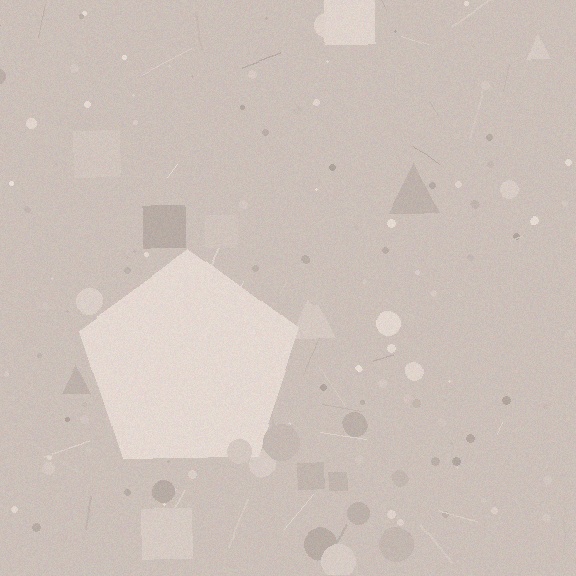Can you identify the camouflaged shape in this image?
The camouflaged shape is a pentagon.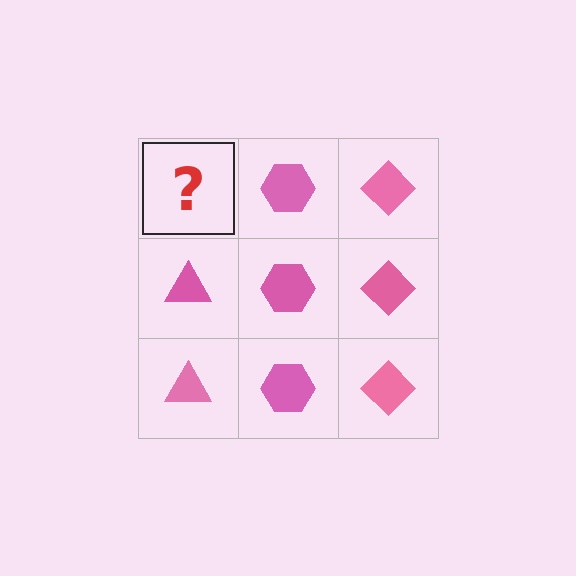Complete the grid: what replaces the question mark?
The question mark should be replaced with a pink triangle.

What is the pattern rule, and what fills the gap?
The rule is that each column has a consistent shape. The gap should be filled with a pink triangle.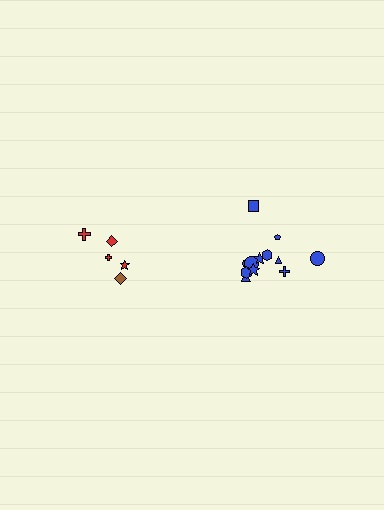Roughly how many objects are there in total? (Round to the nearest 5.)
Roughly 15 objects in total.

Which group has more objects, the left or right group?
The right group.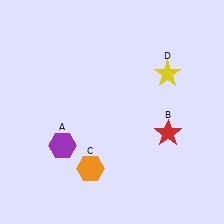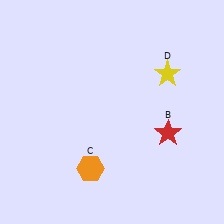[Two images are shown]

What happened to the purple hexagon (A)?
The purple hexagon (A) was removed in Image 2. It was in the bottom-left area of Image 1.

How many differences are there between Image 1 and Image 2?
There is 1 difference between the two images.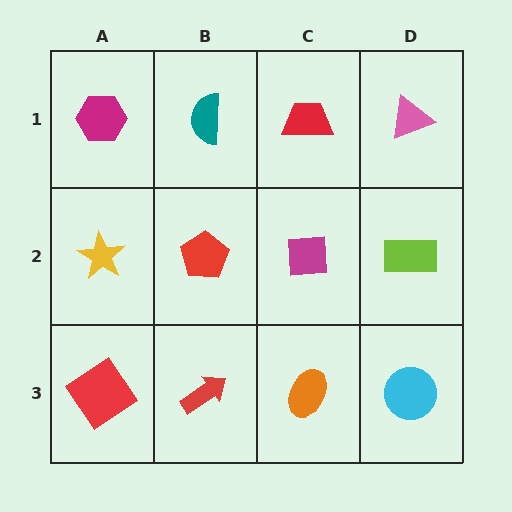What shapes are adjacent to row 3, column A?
A yellow star (row 2, column A), a red arrow (row 3, column B).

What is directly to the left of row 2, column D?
A magenta square.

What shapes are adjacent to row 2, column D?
A pink triangle (row 1, column D), a cyan circle (row 3, column D), a magenta square (row 2, column C).